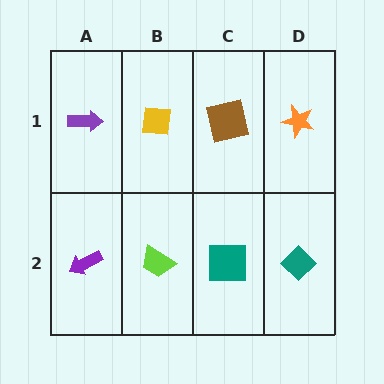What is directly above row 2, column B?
A yellow square.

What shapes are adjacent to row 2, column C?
A brown square (row 1, column C), a lime trapezoid (row 2, column B), a teal diamond (row 2, column D).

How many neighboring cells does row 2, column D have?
2.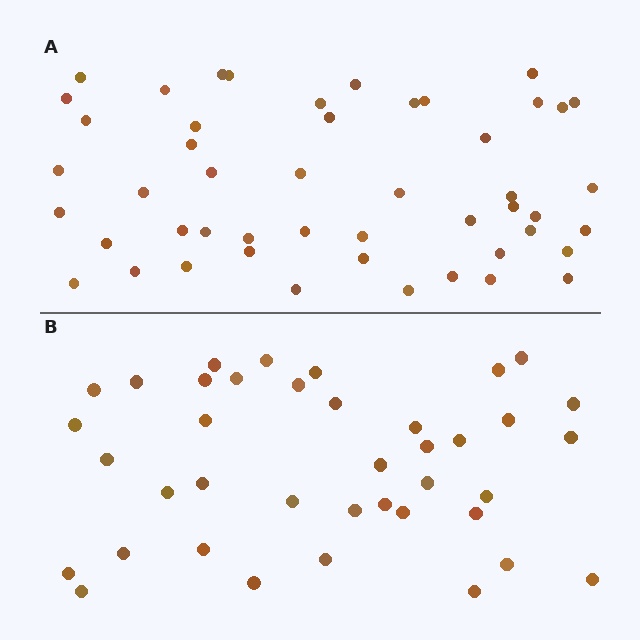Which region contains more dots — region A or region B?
Region A (the top region) has more dots.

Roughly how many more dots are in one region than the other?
Region A has roughly 10 or so more dots than region B.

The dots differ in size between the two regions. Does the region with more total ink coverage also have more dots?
No. Region B has more total ink coverage because its dots are larger, but region A actually contains more individual dots. Total area can be misleading — the number of items is what matters here.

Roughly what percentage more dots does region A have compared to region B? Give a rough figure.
About 25% more.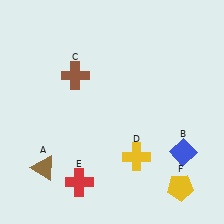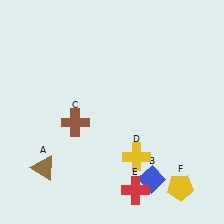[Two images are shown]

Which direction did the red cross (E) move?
The red cross (E) moved right.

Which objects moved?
The objects that moved are: the blue diamond (B), the brown cross (C), the red cross (E).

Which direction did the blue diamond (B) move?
The blue diamond (B) moved left.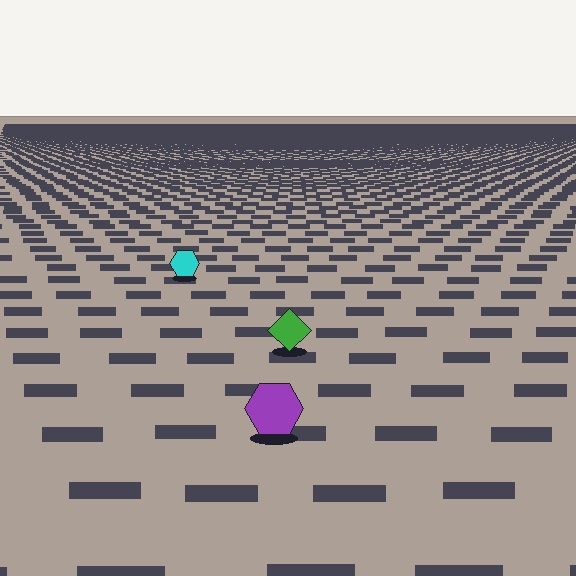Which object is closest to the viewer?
The purple hexagon is closest. The texture marks near it are larger and more spread out.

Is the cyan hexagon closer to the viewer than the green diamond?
No. The green diamond is closer — you can tell from the texture gradient: the ground texture is coarser near it.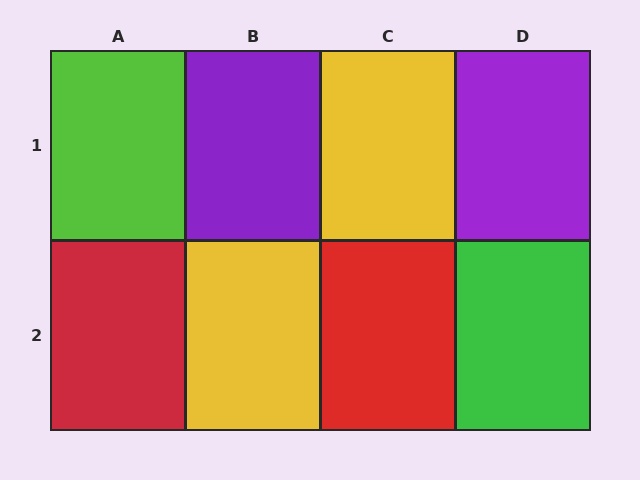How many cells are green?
1 cell is green.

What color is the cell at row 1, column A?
Lime.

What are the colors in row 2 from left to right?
Red, yellow, red, green.